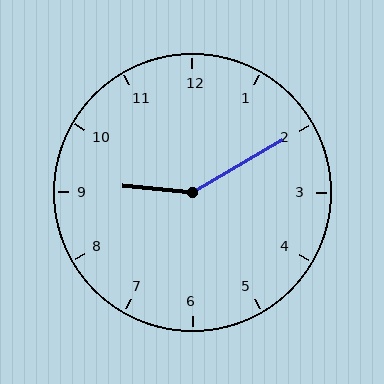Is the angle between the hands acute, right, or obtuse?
It is obtuse.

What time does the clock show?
9:10.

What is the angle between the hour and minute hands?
Approximately 145 degrees.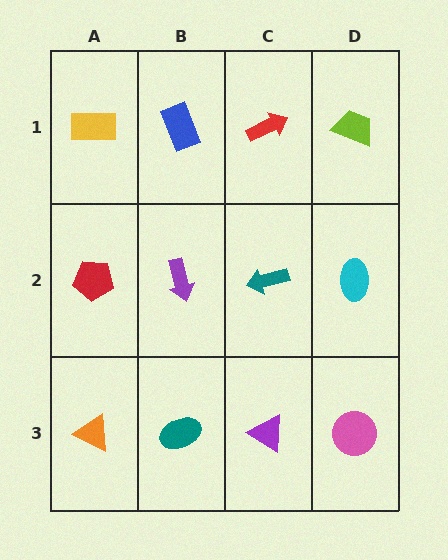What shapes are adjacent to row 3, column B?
A purple arrow (row 2, column B), an orange triangle (row 3, column A), a purple triangle (row 3, column C).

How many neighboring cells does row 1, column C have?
3.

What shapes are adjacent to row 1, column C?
A teal arrow (row 2, column C), a blue rectangle (row 1, column B), a lime trapezoid (row 1, column D).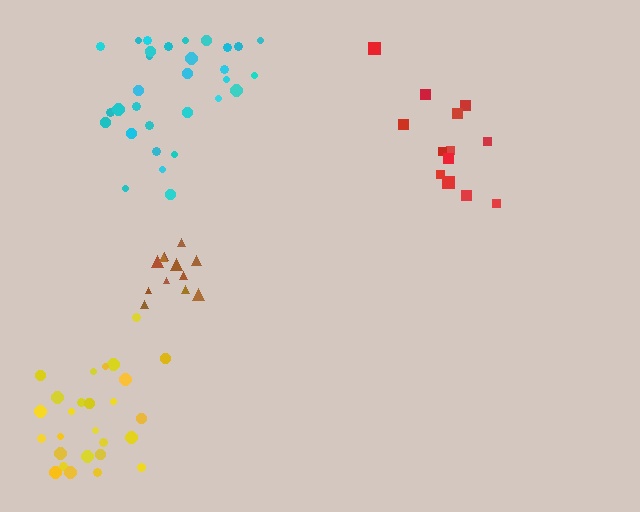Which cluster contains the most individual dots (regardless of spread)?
Cyan (32).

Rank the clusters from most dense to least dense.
brown, yellow, cyan, red.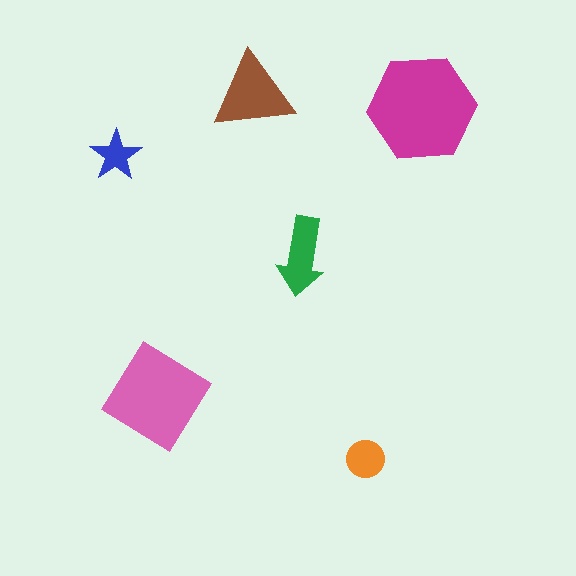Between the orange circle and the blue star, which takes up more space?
The orange circle.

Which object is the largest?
The magenta hexagon.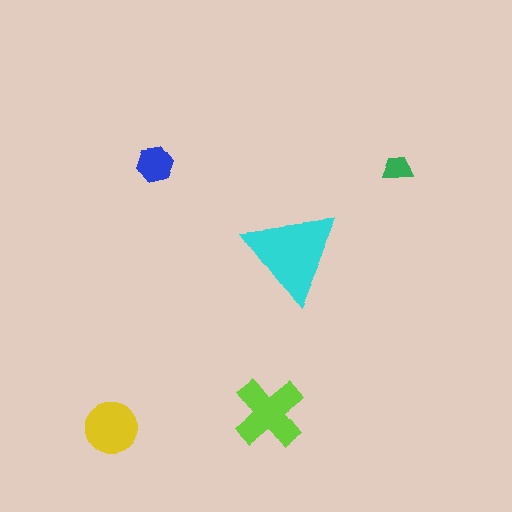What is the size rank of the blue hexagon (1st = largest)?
4th.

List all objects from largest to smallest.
The cyan triangle, the lime cross, the yellow circle, the blue hexagon, the green trapezoid.